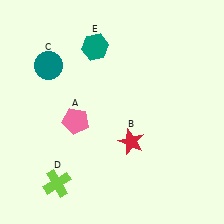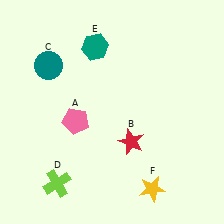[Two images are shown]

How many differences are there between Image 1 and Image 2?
There is 1 difference between the two images.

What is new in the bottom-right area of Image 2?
A yellow star (F) was added in the bottom-right area of Image 2.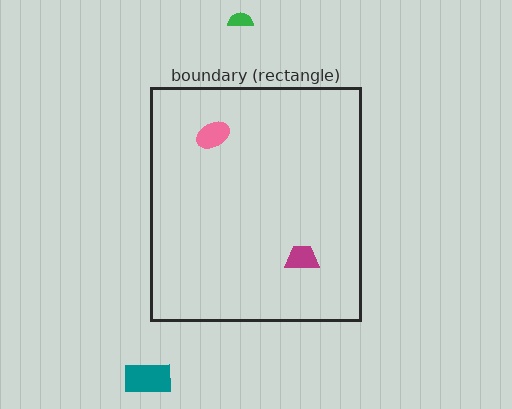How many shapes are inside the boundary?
2 inside, 2 outside.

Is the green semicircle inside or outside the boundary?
Outside.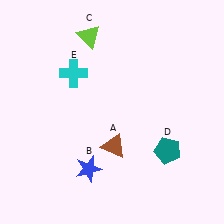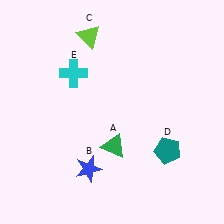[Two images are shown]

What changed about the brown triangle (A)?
In Image 1, A is brown. In Image 2, it changed to green.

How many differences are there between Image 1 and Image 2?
There is 1 difference between the two images.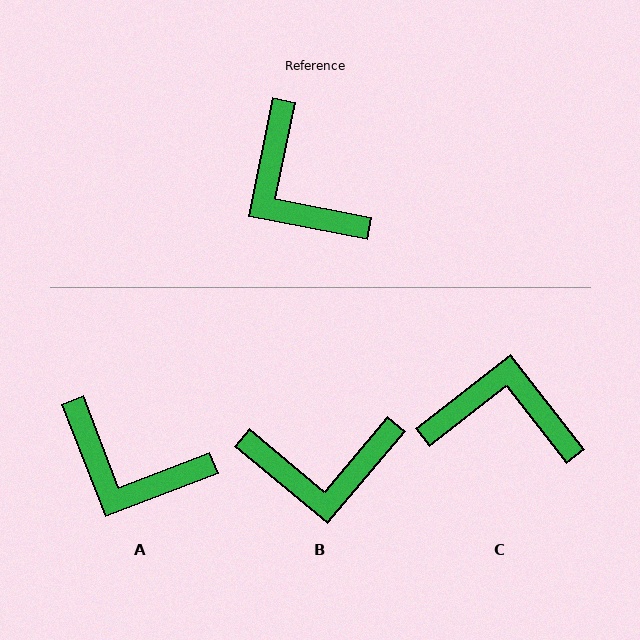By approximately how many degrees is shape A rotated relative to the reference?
Approximately 32 degrees counter-clockwise.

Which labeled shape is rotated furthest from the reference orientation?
C, about 131 degrees away.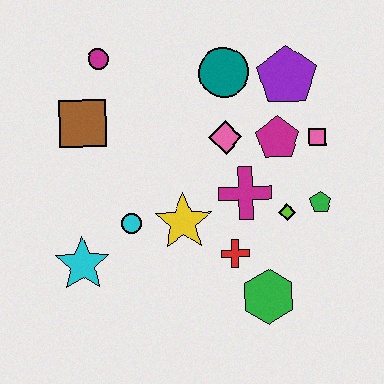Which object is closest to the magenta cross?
The lime diamond is closest to the magenta cross.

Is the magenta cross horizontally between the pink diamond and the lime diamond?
Yes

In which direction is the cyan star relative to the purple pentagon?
The cyan star is to the left of the purple pentagon.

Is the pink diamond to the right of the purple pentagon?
No